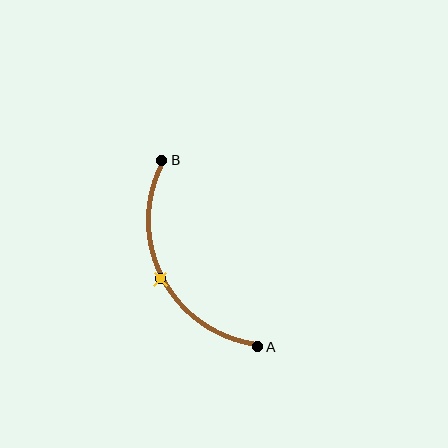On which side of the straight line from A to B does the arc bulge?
The arc bulges to the left of the straight line connecting A and B.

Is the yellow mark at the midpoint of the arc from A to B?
Yes. The yellow mark lies on the arc at equal arc-length from both A and B — it is the arc midpoint.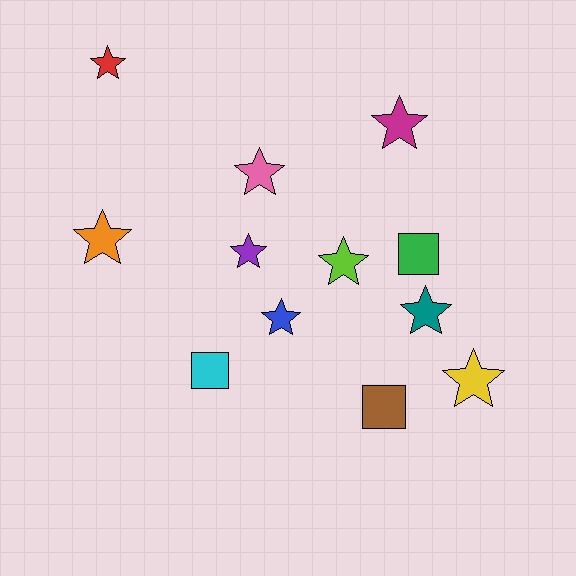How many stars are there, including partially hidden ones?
There are 9 stars.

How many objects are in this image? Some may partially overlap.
There are 12 objects.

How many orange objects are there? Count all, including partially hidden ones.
There is 1 orange object.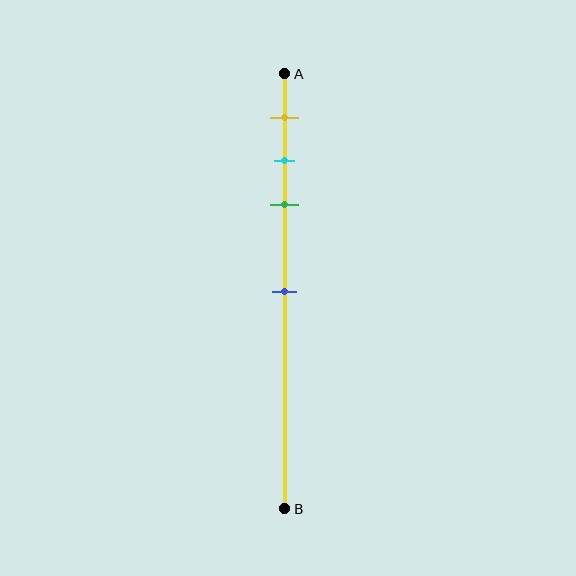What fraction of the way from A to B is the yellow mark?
The yellow mark is approximately 10% (0.1) of the way from A to B.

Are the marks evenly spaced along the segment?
No, the marks are not evenly spaced.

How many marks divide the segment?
There are 4 marks dividing the segment.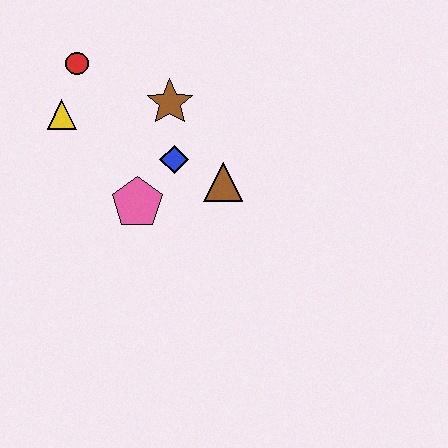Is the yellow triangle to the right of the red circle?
No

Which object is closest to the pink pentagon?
The blue diamond is closest to the pink pentagon.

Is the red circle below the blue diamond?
No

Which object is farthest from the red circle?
The brown triangle is farthest from the red circle.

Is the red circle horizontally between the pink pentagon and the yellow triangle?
Yes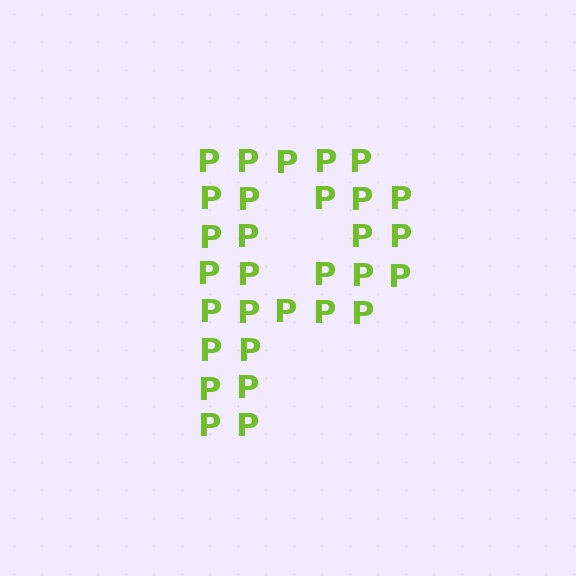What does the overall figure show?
The overall figure shows the letter P.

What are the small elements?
The small elements are letter P's.